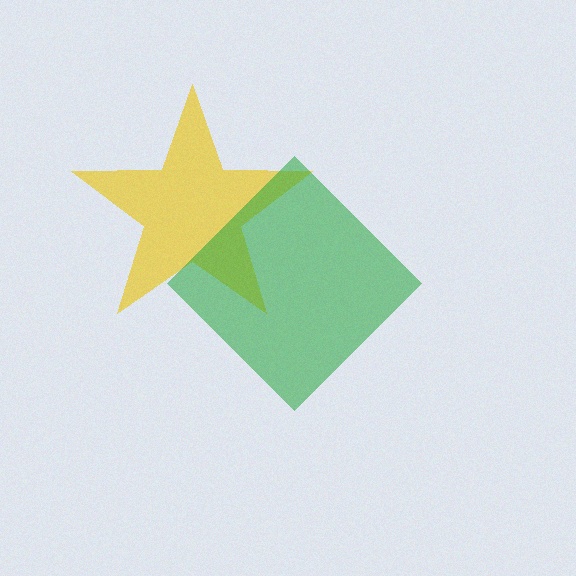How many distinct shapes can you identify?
There are 2 distinct shapes: a yellow star, a green diamond.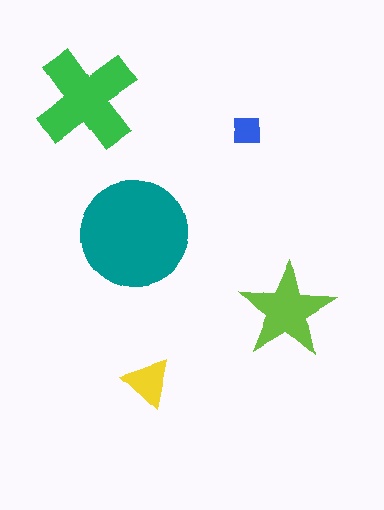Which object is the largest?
The teal circle.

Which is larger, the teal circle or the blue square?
The teal circle.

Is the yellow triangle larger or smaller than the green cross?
Smaller.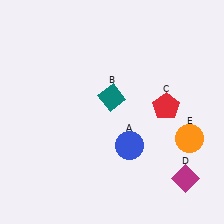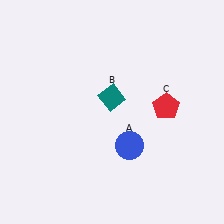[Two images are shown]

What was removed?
The orange circle (E), the magenta diamond (D) were removed in Image 2.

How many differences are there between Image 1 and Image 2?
There are 2 differences between the two images.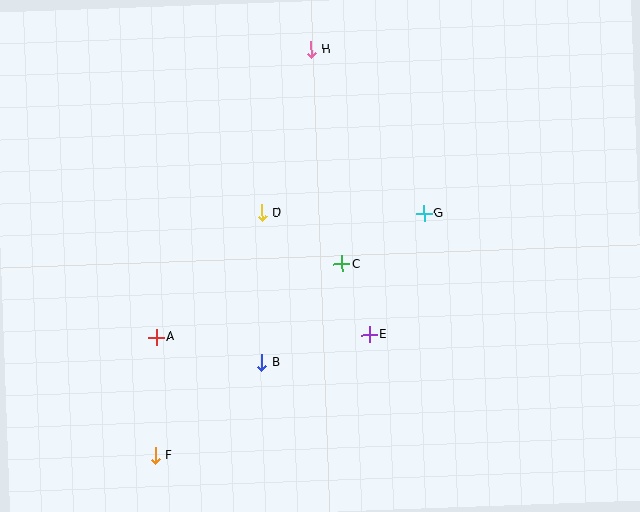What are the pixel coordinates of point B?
Point B is at (261, 362).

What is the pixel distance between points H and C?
The distance between H and C is 217 pixels.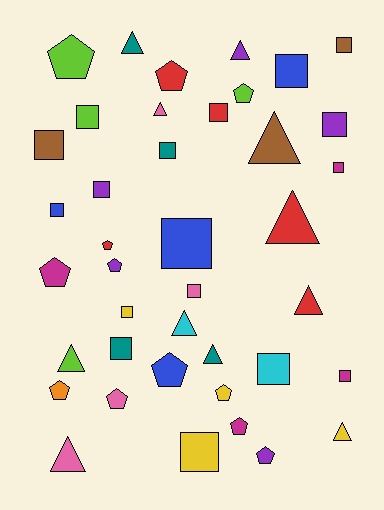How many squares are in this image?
There are 17 squares.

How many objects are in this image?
There are 40 objects.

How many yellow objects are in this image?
There are 4 yellow objects.